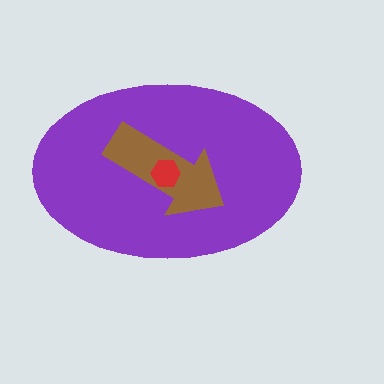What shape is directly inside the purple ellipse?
The brown arrow.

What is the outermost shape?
The purple ellipse.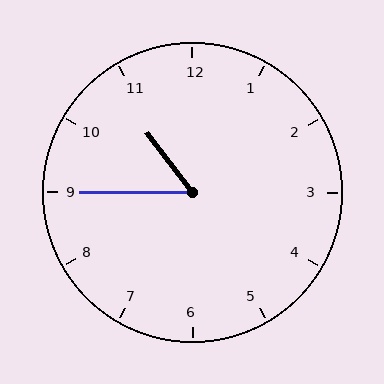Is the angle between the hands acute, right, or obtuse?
It is acute.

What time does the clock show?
10:45.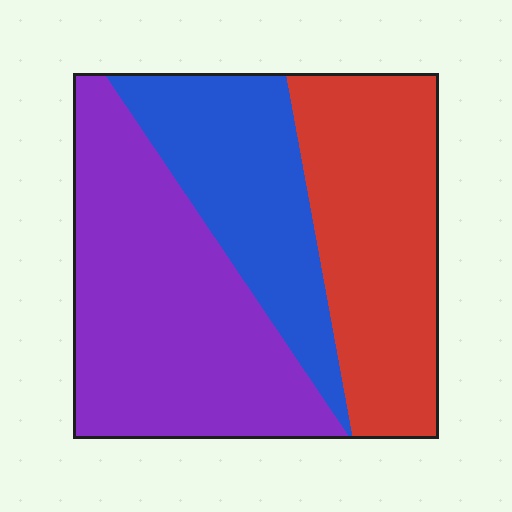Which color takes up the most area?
Purple, at roughly 40%.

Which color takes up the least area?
Blue, at roughly 25%.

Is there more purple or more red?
Purple.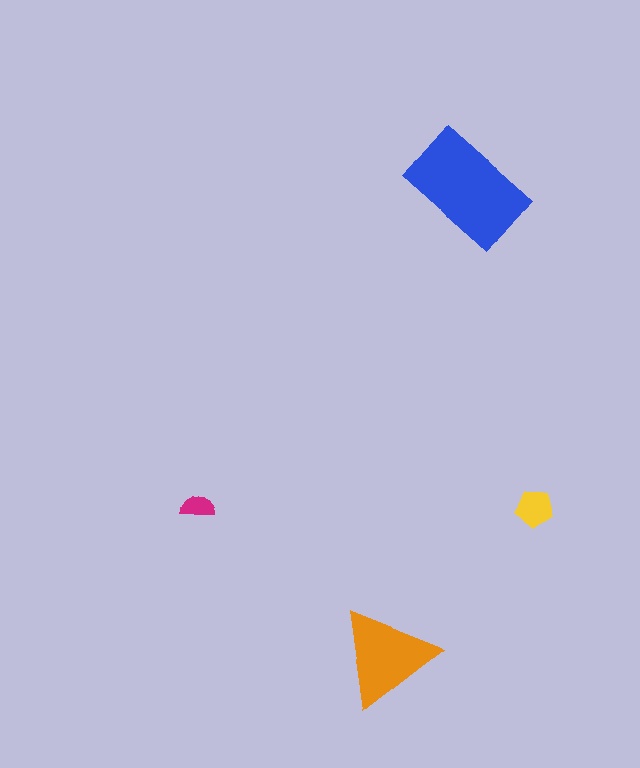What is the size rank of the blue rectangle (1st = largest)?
1st.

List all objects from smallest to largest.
The magenta semicircle, the yellow pentagon, the orange triangle, the blue rectangle.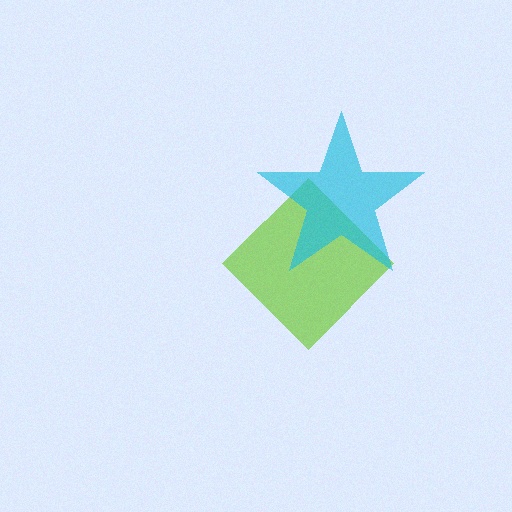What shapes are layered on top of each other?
The layered shapes are: a lime diamond, a cyan star.